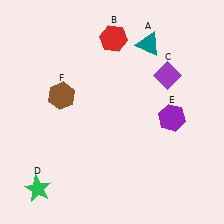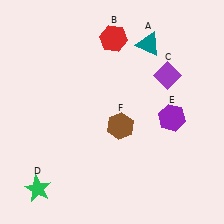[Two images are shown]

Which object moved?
The brown hexagon (F) moved right.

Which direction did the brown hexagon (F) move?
The brown hexagon (F) moved right.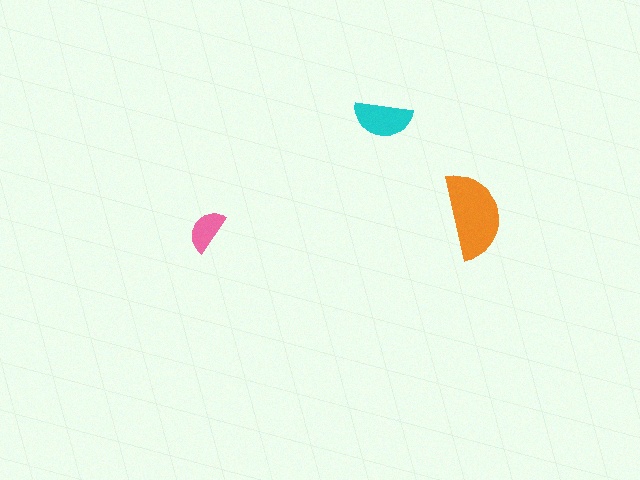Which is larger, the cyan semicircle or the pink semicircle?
The cyan one.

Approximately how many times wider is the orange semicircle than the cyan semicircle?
About 1.5 times wider.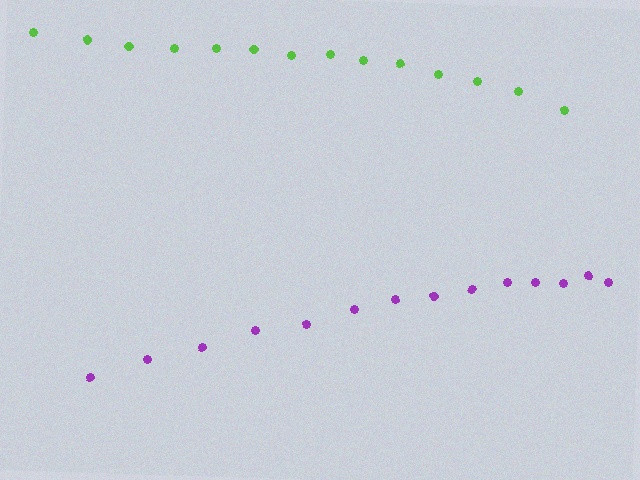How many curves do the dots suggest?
There are 2 distinct paths.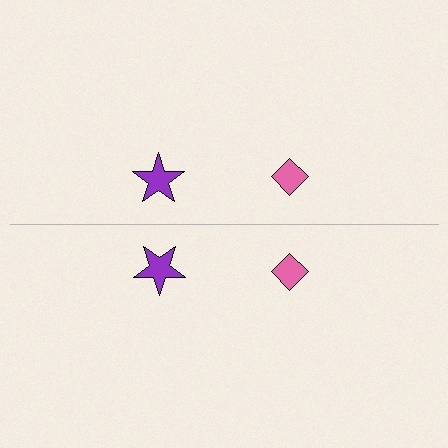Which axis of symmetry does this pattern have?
The pattern has a horizontal axis of symmetry running through the center of the image.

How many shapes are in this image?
There are 4 shapes in this image.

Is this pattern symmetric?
Yes, this pattern has bilateral (reflection) symmetry.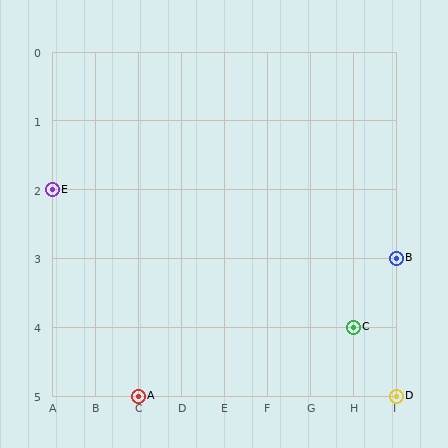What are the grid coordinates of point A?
Point A is at grid coordinates (C, 5).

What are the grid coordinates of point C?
Point C is at grid coordinates (H, 4).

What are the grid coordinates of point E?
Point E is at grid coordinates (A, 2).